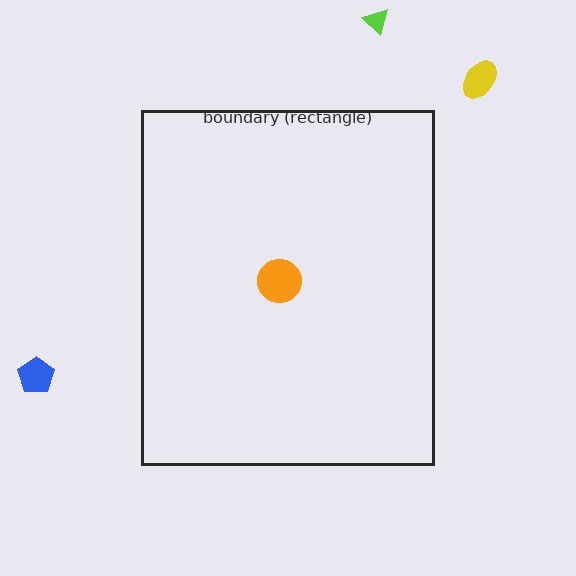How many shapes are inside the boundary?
1 inside, 3 outside.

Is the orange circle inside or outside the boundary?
Inside.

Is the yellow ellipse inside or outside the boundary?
Outside.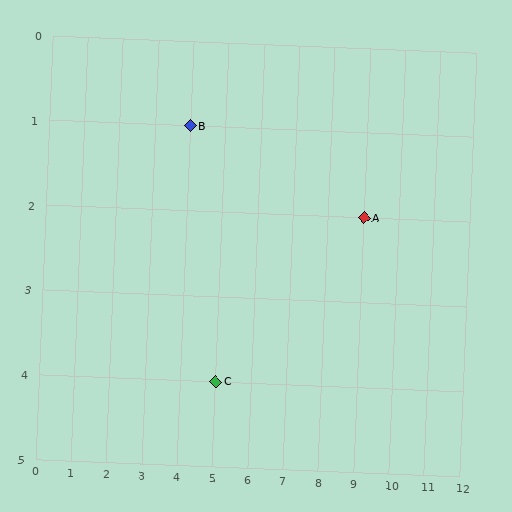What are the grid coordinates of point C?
Point C is at grid coordinates (5, 4).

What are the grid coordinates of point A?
Point A is at grid coordinates (9, 2).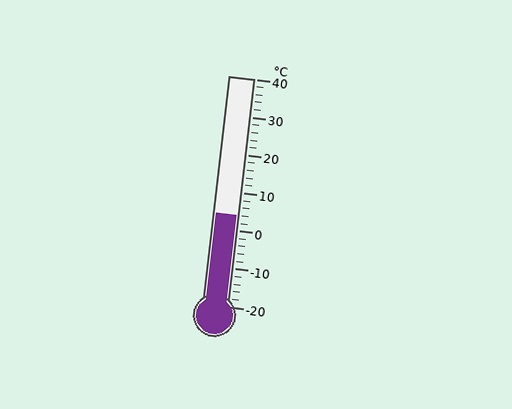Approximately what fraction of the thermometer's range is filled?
The thermometer is filled to approximately 40% of its range.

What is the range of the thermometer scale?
The thermometer scale ranges from -20°C to 40°C.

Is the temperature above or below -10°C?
The temperature is above -10°C.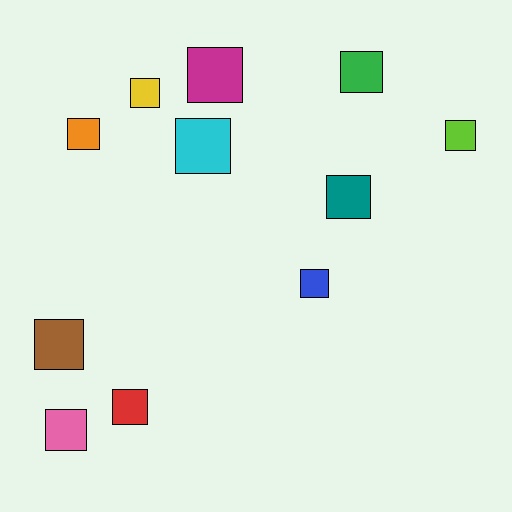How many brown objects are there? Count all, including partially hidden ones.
There is 1 brown object.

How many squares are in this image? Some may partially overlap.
There are 11 squares.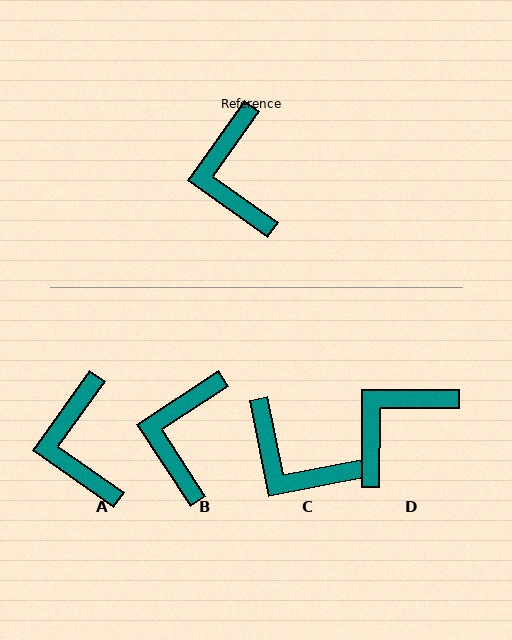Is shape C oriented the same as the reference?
No, it is off by about 47 degrees.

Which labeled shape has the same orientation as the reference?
A.